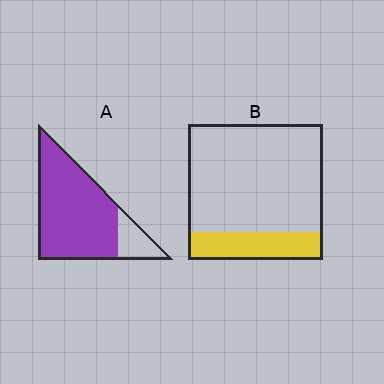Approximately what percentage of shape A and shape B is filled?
A is approximately 85% and B is approximately 20%.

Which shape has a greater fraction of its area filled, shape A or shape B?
Shape A.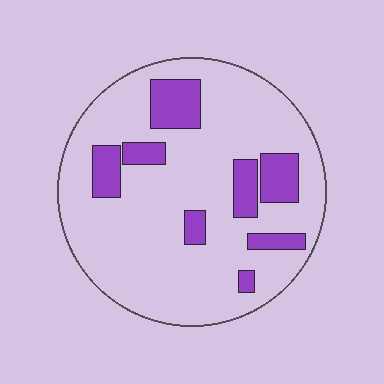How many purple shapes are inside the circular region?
8.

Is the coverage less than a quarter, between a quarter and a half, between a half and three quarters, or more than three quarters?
Less than a quarter.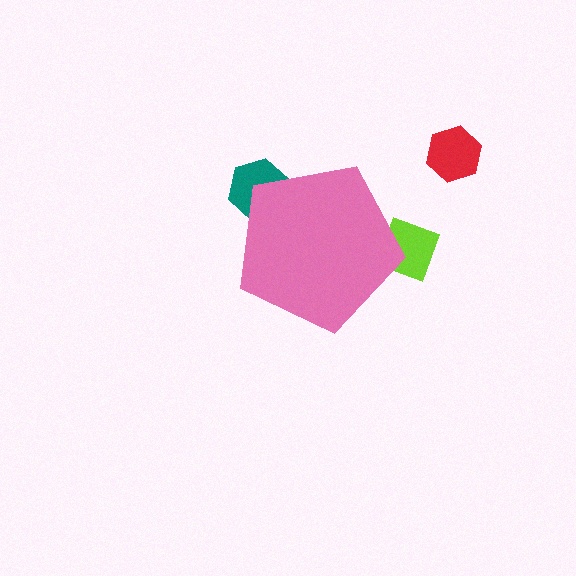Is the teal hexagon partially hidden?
Yes, the teal hexagon is partially hidden behind the pink pentagon.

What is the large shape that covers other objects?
A pink pentagon.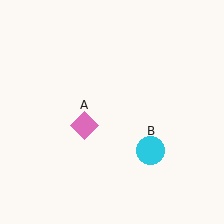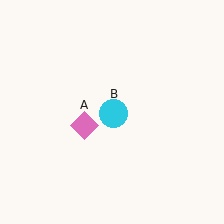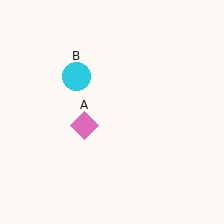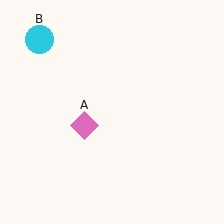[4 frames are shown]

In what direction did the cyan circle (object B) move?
The cyan circle (object B) moved up and to the left.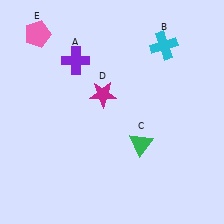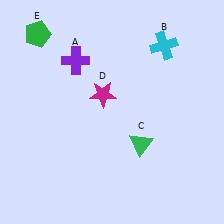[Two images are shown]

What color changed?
The pentagon (E) changed from pink in Image 1 to green in Image 2.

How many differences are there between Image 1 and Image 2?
There is 1 difference between the two images.